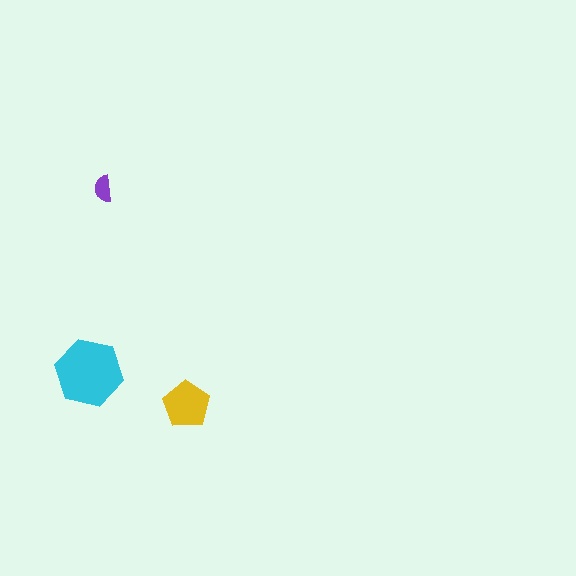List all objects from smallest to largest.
The purple semicircle, the yellow pentagon, the cyan hexagon.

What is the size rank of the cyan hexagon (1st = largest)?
1st.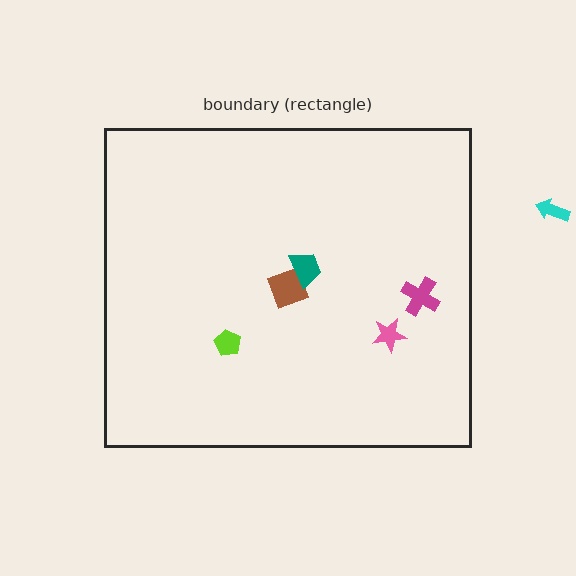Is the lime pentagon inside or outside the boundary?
Inside.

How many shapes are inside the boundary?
5 inside, 1 outside.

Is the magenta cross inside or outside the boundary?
Inside.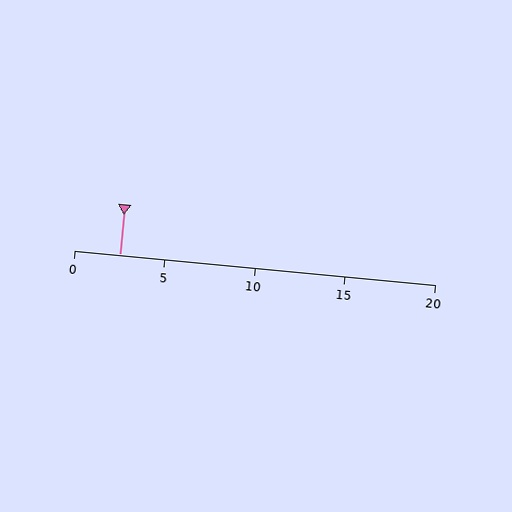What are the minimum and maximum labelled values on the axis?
The axis runs from 0 to 20.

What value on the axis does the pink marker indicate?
The marker indicates approximately 2.5.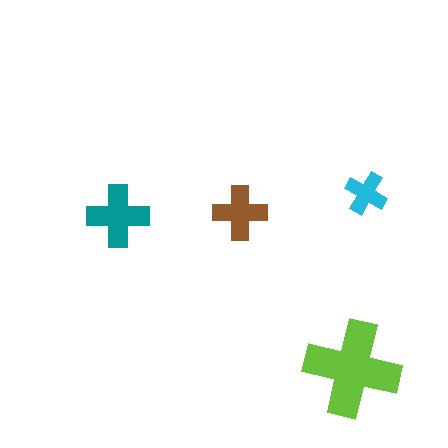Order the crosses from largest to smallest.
the lime one, the teal one, the brown one, the cyan one.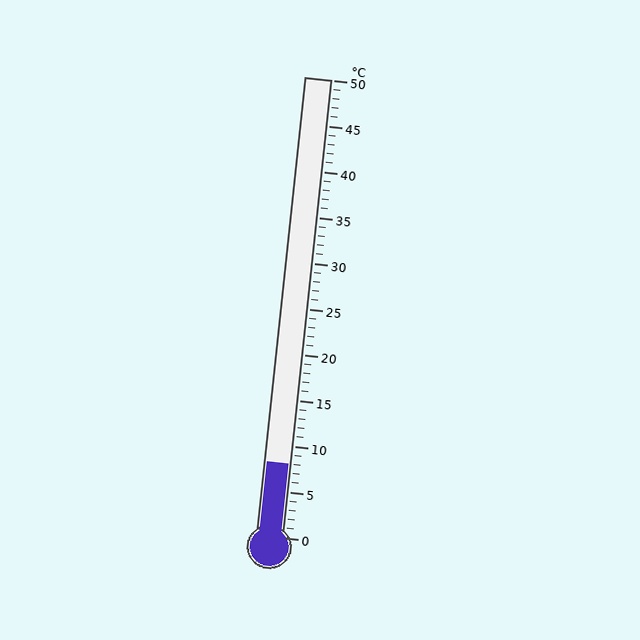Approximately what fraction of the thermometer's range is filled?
The thermometer is filled to approximately 15% of its range.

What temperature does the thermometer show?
The thermometer shows approximately 8°C.